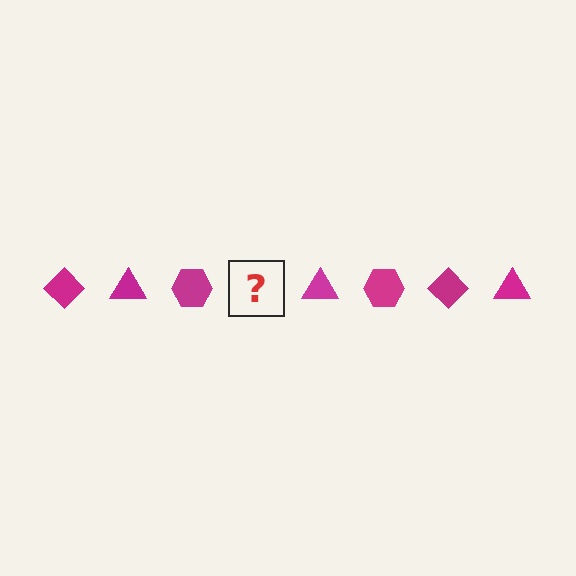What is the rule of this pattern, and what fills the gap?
The rule is that the pattern cycles through diamond, triangle, hexagon shapes in magenta. The gap should be filled with a magenta diamond.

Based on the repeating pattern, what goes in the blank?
The blank should be a magenta diamond.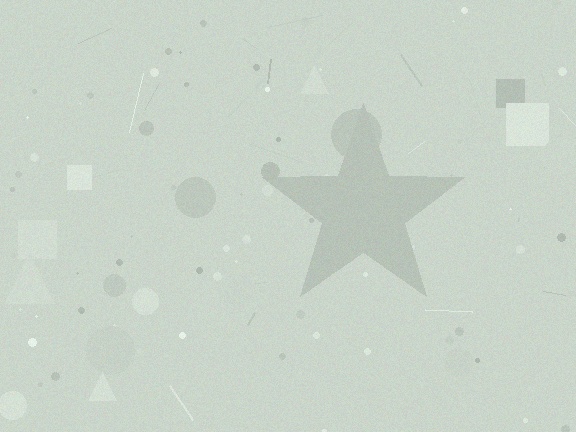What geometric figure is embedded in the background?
A star is embedded in the background.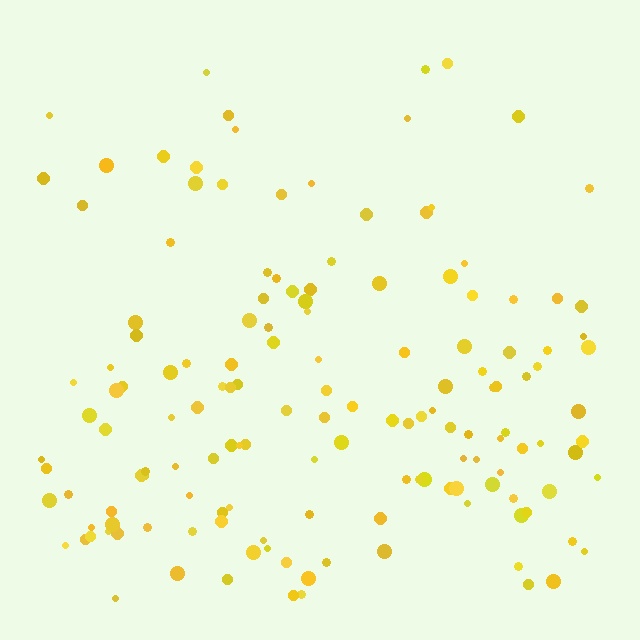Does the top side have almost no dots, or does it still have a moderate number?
Still a moderate number, just noticeably fewer than the bottom.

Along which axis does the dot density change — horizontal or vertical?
Vertical.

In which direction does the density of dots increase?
From top to bottom, with the bottom side densest.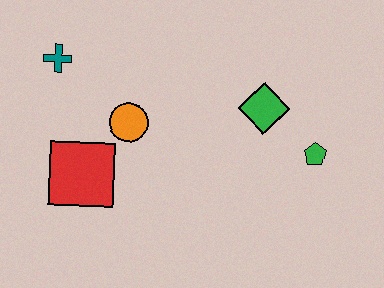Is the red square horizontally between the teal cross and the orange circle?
Yes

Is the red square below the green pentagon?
Yes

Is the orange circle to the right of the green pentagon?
No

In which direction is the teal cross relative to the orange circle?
The teal cross is to the left of the orange circle.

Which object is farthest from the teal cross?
The green pentagon is farthest from the teal cross.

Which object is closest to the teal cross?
The orange circle is closest to the teal cross.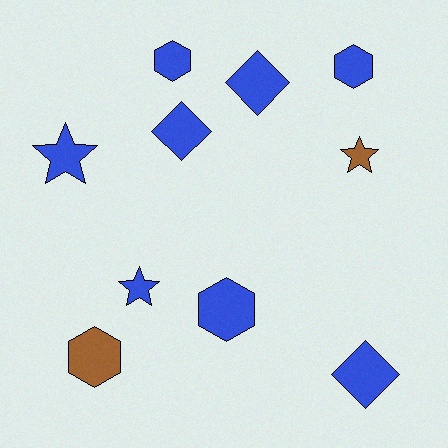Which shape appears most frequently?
Hexagon, with 4 objects.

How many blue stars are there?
There are 2 blue stars.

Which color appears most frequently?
Blue, with 8 objects.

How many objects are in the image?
There are 10 objects.